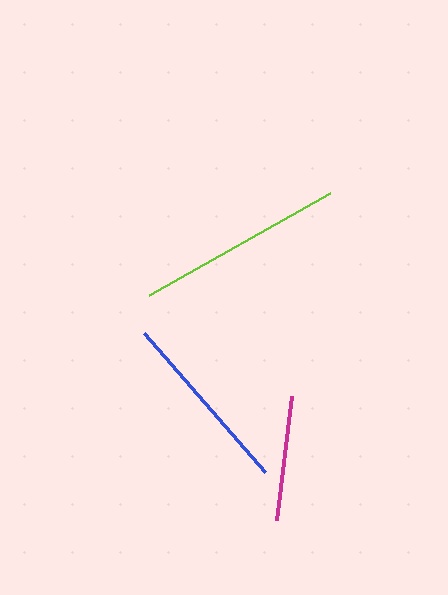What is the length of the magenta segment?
The magenta segment is approximately 125 pixels long.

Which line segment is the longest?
The lime line is the longest at approximately 207 pixels.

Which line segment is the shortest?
The magenta line is the shortest at approximately 125 pixels.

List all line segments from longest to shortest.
From longest to shortest: lime, blue, magenta.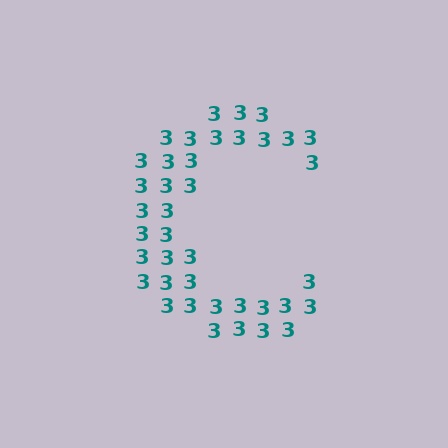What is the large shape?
The large shape is the letter C.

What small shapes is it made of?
It is made of small digit 3's.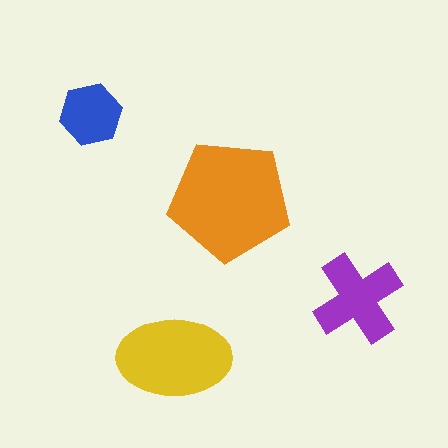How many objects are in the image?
There are 4 objects in the image.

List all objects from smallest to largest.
The blue hexagon, the purple cross, the yellow ellipse, the orange pentagon.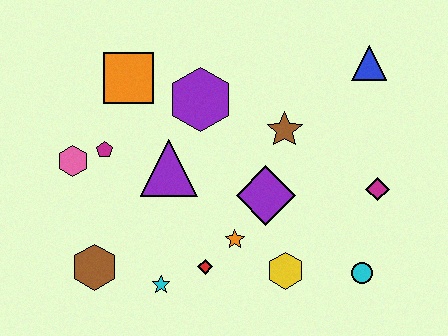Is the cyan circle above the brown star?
No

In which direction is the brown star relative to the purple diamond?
The brown star is above the purple diamond.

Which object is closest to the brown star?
The purple diamond is closest to the brown star.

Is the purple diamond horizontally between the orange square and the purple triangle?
No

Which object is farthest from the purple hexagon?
The cyan circle is farthest from the purple hexagon.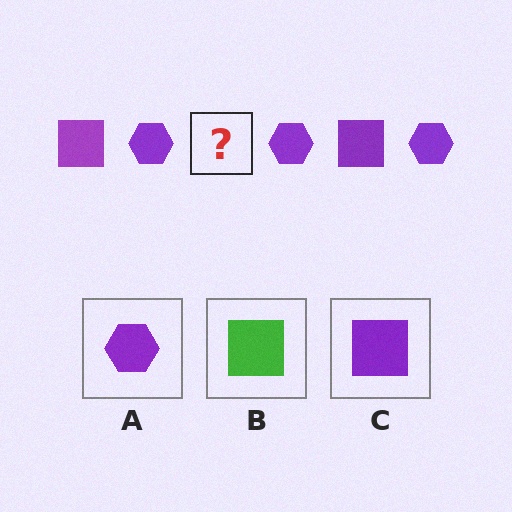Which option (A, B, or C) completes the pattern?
C.